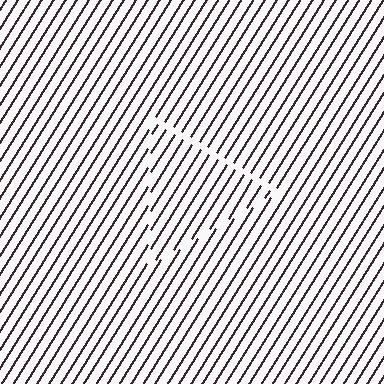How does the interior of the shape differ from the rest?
The interior of the shape contains the same grating, shifted by half a period — the contour is defined by the phase discontinuity where line-ends from the inner and outer gratings abut.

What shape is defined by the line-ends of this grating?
An illusory triangle. The interior of the shape contains the same grating, shifted by half a period — the contour is defined by the phase discontinuity where line-ends from the inner and outer gratings abut.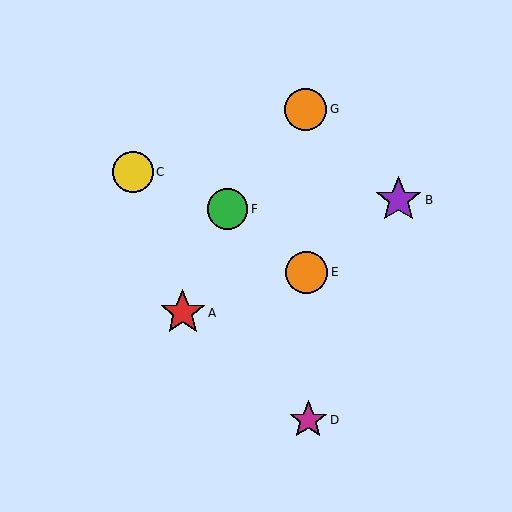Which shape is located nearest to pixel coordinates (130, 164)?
The yellow circle (labeled C) at (133, 172) is nearest to that location.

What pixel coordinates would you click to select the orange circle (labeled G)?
Click at (306, 109) to select the orange circle G.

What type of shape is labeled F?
Shape F is a green circle.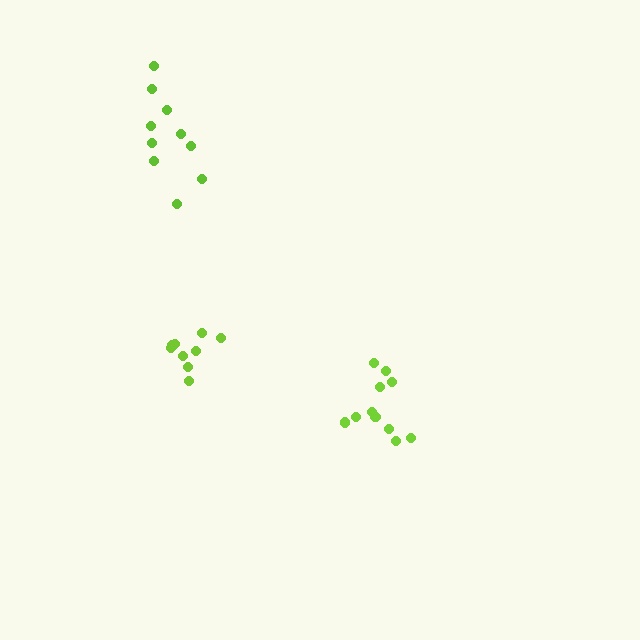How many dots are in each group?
Group 1: 11 dots, Group 2: 10 dots, Group 3: 9 dots (30 total).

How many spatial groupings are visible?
There are 3 spatial groupings.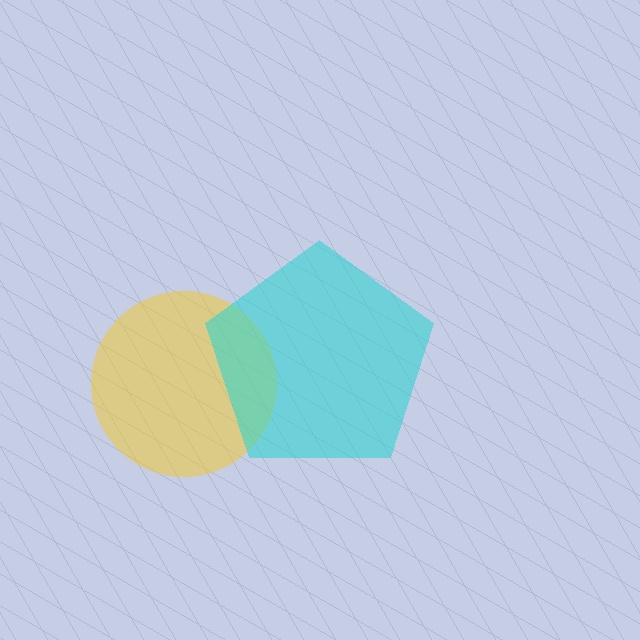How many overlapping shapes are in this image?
There are 2 overlapping shapes in the image.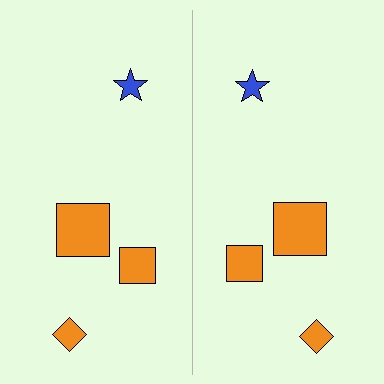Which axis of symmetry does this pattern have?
The pattern has a vertical axis of symmetry running through the center of the image.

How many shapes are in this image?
There are 8 shapes in this image.